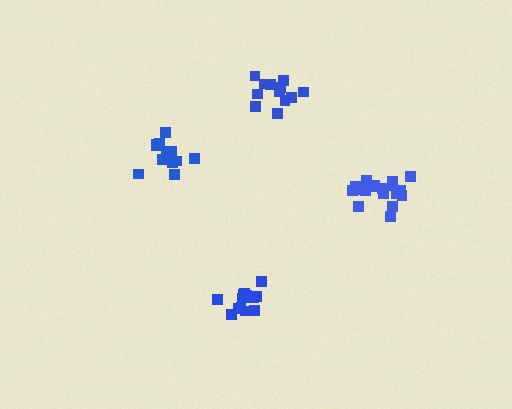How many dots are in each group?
Group 1: 18 dots, Group 2: 12 dots, Group 3: 13 dots, Group 4: 12 dots (55 total).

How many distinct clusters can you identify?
There are 4 distinct clusters.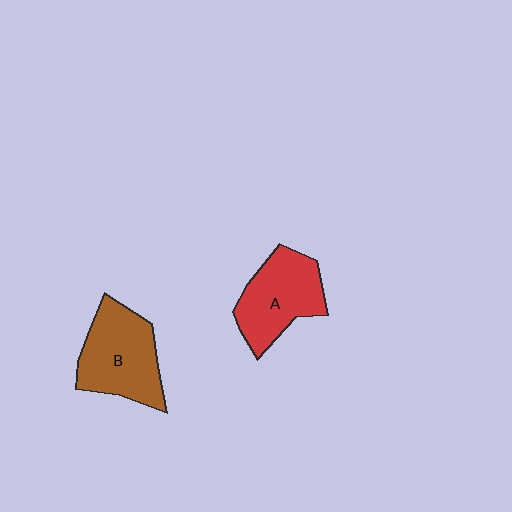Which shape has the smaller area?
Shape A (red).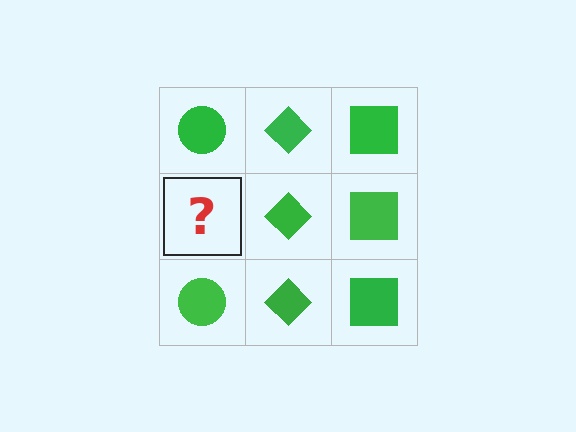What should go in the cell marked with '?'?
The missing cell should contain a green circle.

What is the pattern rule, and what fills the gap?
The rule is that each column has a consistent shape. The gap should be filled with a green circle.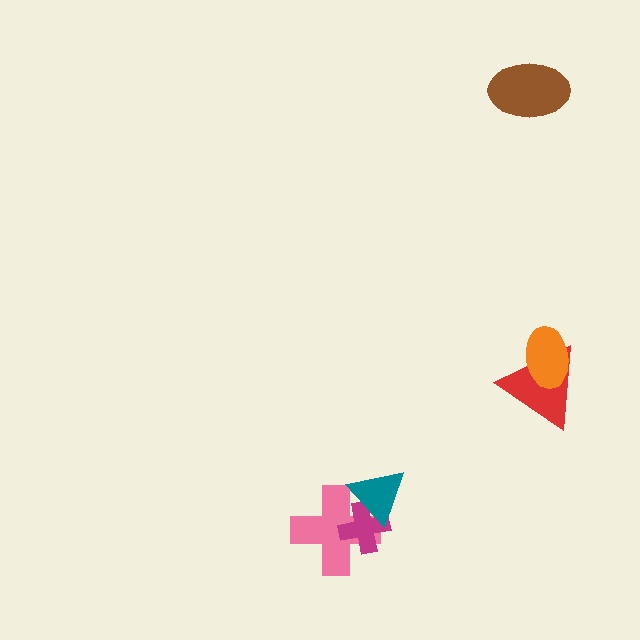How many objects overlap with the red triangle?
1 object overlaps with the red triangle.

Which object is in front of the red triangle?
The orange ellipse is in front of the red triangle.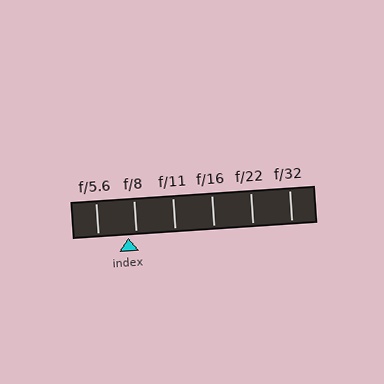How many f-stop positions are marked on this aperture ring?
There are 6 f-stop positions marked.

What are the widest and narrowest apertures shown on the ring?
The widest aperture shown is f/5.6 and the narrowest is f/32.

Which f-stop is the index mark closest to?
The index mark is closest to f/8.